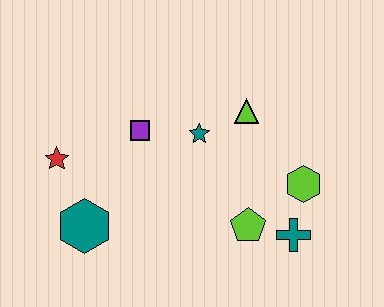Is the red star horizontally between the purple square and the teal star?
No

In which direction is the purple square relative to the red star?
The purple square is to the right of the red star.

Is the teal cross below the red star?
Yes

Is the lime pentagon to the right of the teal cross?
No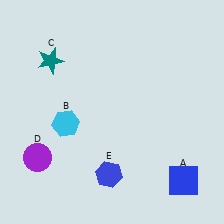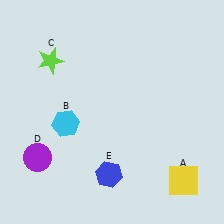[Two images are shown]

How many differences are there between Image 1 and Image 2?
There are 2 differences between the two images.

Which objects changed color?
A changed from blue to yellow. C changed from teal to lime.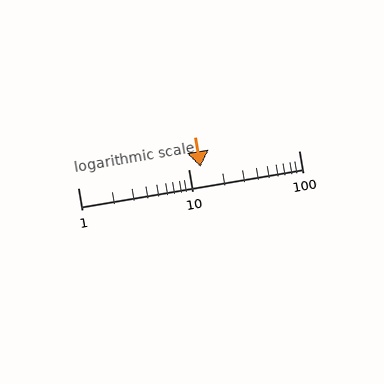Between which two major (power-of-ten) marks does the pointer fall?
The pointer is between 10 and 100.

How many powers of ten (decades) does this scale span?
The scale spans 2 decades, from 1 to 100.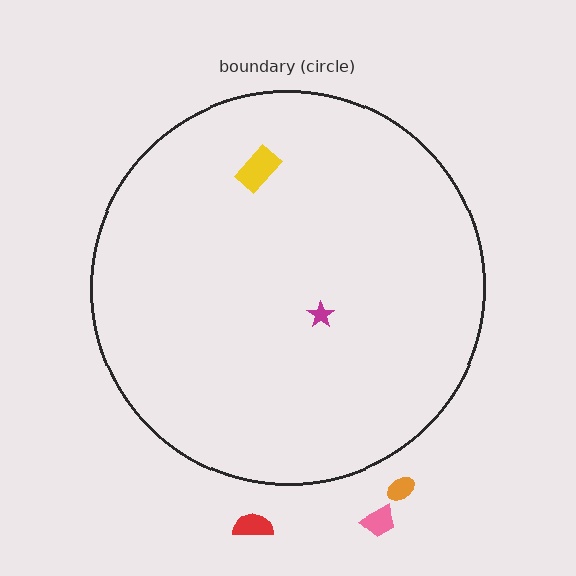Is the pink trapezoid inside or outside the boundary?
Outside.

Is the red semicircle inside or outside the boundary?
Outside.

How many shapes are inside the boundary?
2 inside, 3 outside.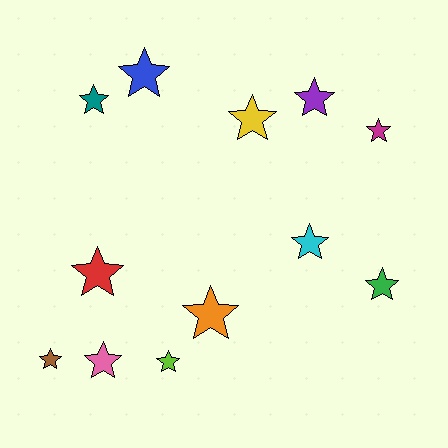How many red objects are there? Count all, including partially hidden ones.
There is 1 red object.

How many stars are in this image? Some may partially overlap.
There are 12 stars.